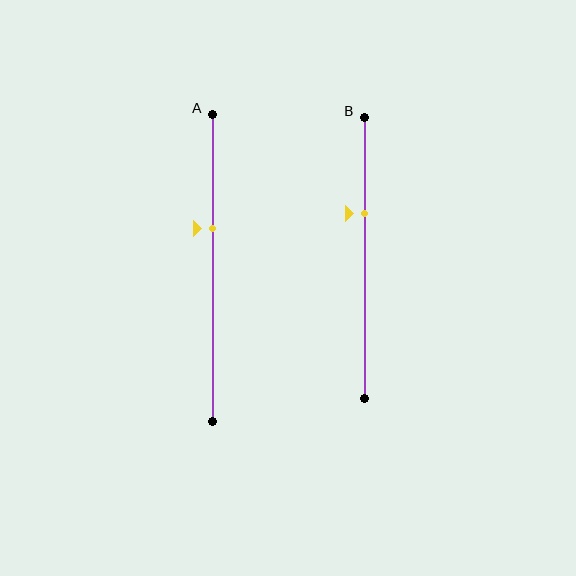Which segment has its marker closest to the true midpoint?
Segment A has its marker closest to the true midpoint.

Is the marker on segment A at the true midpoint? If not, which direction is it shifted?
No, the marker on segment A is shifted upward by about 13% of the segment length.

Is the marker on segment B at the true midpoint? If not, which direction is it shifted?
No, the marker on segment B is shifted upward by about 16% of the segment length.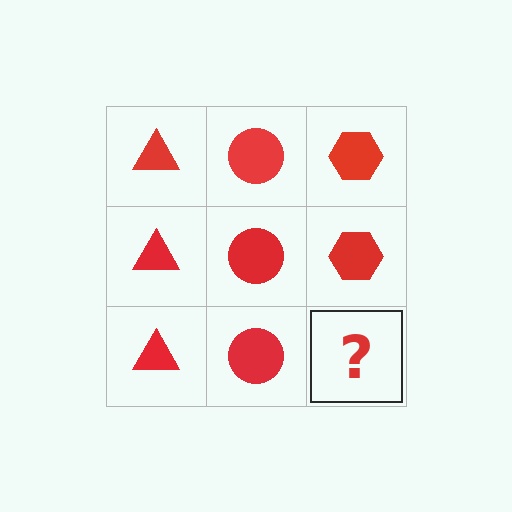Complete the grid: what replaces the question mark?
The question mark should be replaced with a red hexagon.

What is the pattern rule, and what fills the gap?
The rule is that each column has a consistent shape. The gap should be filled with a red hexagon.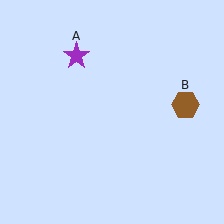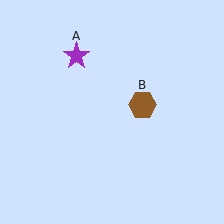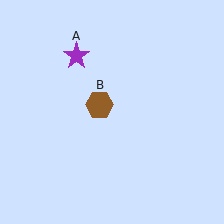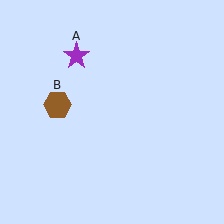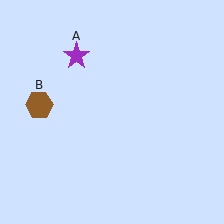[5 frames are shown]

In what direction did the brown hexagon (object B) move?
The brown hexagon (object B) moved left.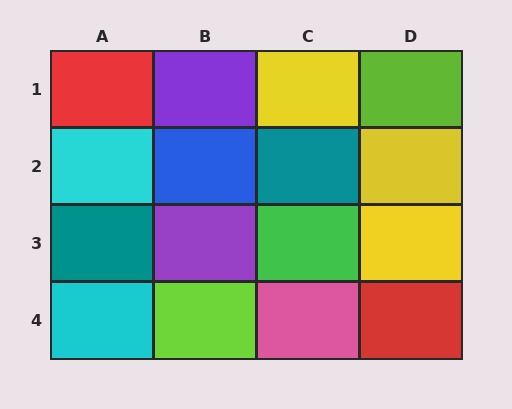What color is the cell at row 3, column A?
Teal.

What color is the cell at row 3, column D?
Yellow.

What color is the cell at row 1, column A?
Red.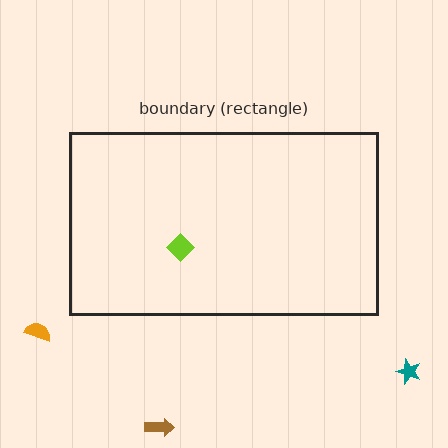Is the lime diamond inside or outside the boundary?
Inside.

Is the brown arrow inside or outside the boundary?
Outside.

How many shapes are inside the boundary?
1 inside, 3 outside.